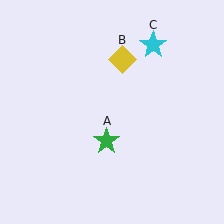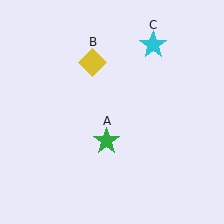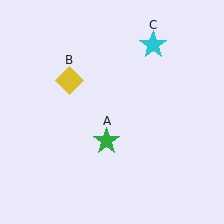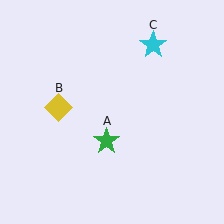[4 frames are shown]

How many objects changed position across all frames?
1 object changed position: yellow diamond (object B).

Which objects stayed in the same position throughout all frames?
Green star (object A) and cyan star (object C) remained stationary.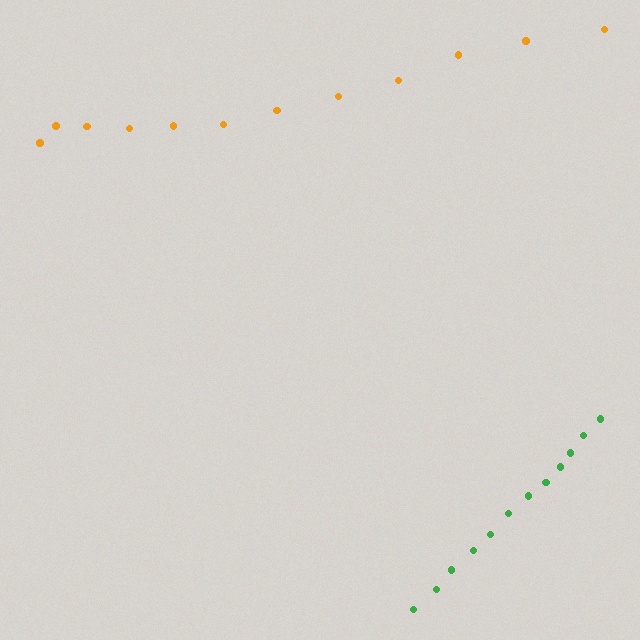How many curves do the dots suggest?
There are 2 distinct paths.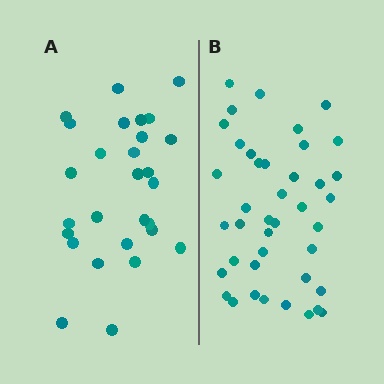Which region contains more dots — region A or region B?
Region B (the right region) has more dots.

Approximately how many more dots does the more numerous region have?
Region B has approximately 15 more dots than region A.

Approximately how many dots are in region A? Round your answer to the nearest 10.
About 30 dots. (The exact count is 28, which rounds to 30.)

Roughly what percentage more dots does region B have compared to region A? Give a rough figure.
About 45% more.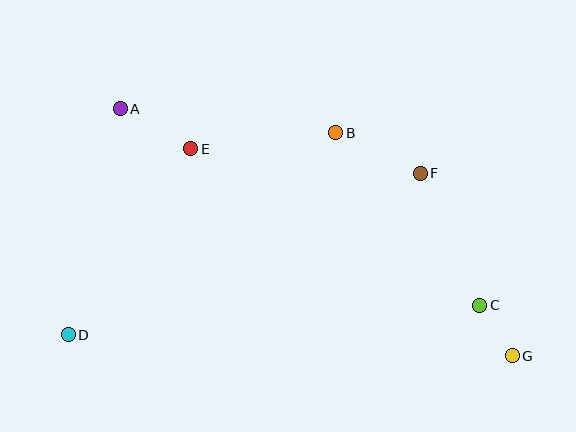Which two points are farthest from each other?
Points A and G are farthest from each other.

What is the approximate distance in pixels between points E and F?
The distance between E and F is approximately 231 pixels.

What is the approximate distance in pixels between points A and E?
The distance between A and E is approximately 81 pixels.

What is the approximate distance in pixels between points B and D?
The distance between B and D is approximately 335 pixels.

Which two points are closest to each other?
Points C and G are closest to each other.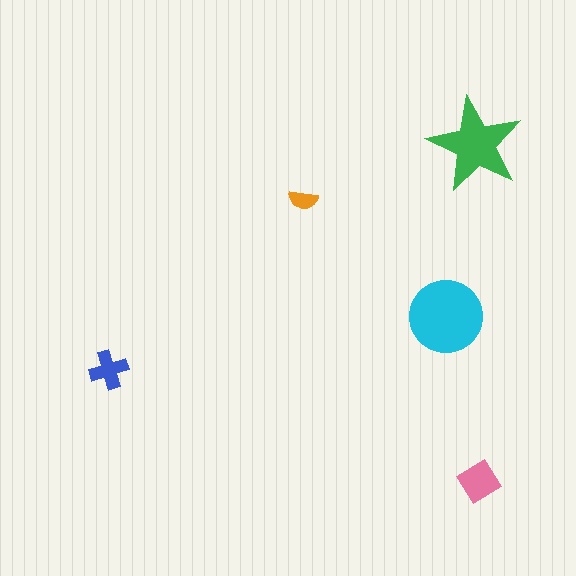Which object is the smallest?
The orange semicircle.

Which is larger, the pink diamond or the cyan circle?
The cyan circle.